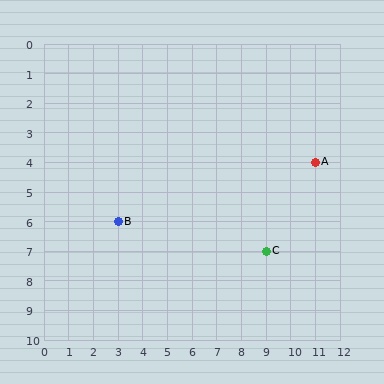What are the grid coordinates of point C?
Point C is at grid coordinates (9, 7).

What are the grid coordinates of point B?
Point B is at grid coordinates (3, 6).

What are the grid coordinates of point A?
Point A is at grid coordinates (11, 4).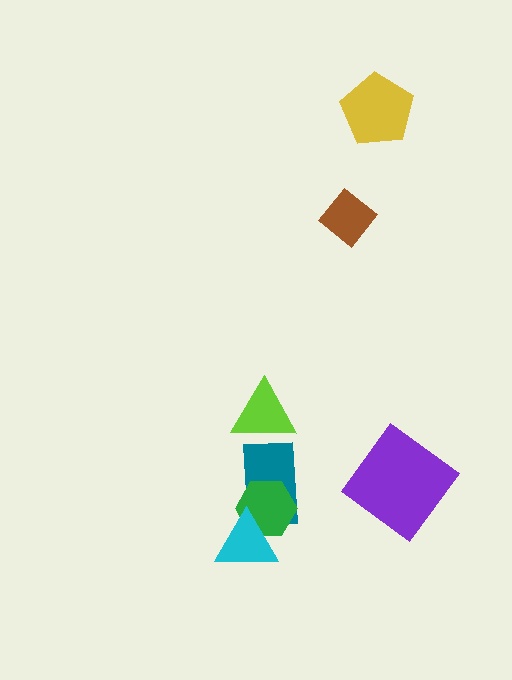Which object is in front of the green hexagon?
The cyan triangle is in front of the green hexagon.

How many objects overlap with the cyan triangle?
2 objects overlap with the cyan triangle.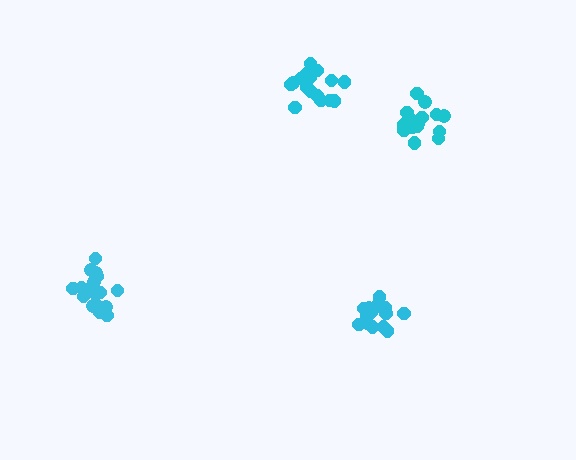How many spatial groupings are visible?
There are 4 spatial groupings.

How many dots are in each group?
Group 1: 18 dots, Group 2: 17 dots, Group 3: 18 dots, Group 4: 17 dots (70 total).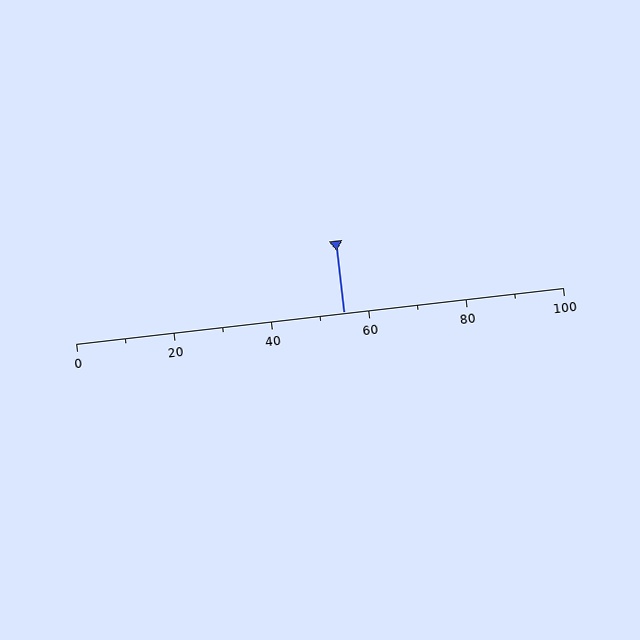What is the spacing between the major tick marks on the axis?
The major ticks are spaced 20 apart.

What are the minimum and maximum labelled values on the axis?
The axis runs from 0 to 100.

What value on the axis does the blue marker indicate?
The marker indicates approximately 55.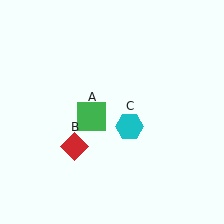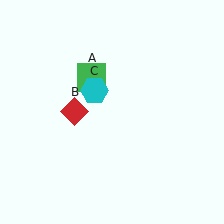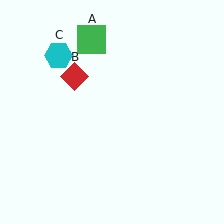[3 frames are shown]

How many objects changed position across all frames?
3 objects changed position: green square (object A), red diamond (object B), cyan hexagon (object C).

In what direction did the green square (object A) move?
The green square (object A) moved up.